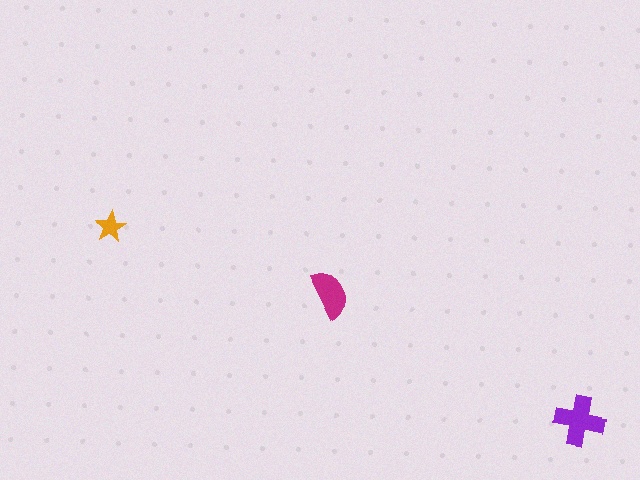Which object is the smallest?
The orange star.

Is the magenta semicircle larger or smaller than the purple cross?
Smaller.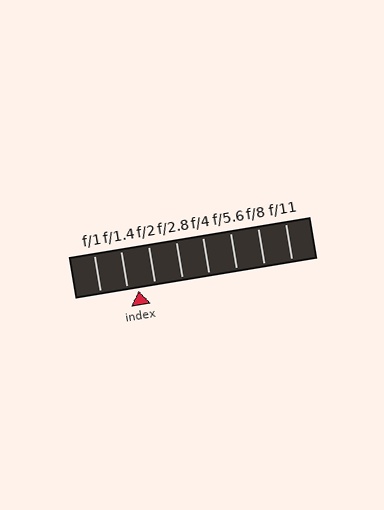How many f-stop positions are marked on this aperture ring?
There are 8 f-stop positions marked.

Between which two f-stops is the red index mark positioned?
The index mark is between f/1.4 and f/2.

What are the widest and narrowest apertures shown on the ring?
The widest aperture shown is f/1 and the narrowest is f/11.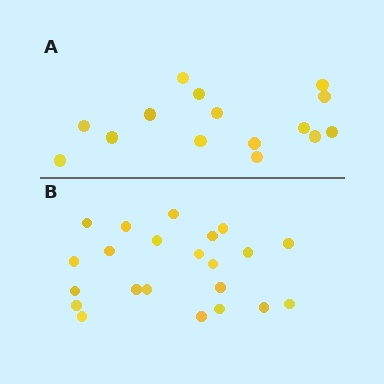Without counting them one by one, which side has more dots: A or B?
Region B (the bottom region) has more dots.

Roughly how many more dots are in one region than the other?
Region B has roughly 8 or so more dots than region A.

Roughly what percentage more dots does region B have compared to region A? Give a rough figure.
About 45% more.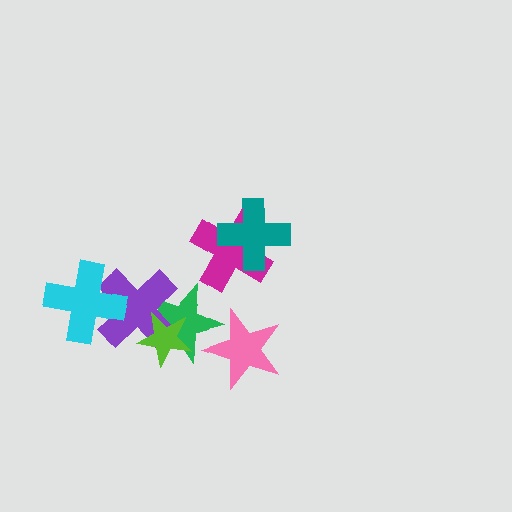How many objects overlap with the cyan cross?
1 object overlaps with the cyan cross.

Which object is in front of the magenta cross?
The teal cross is in front of the magenta cross.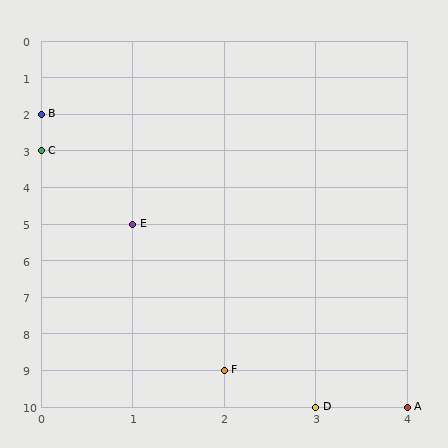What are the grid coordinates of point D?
Point D is at grid coordinates (3, 10).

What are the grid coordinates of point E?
Point E is at grid coordinates (1, 5).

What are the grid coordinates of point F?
Point F is at grid coordinates (2, 9).